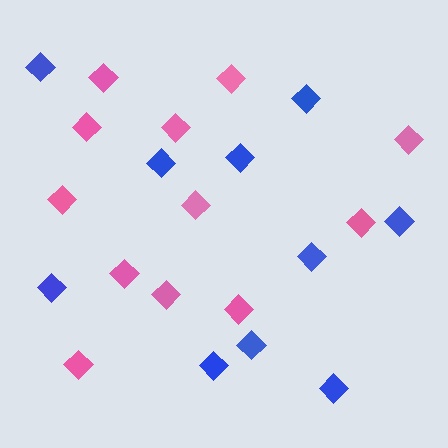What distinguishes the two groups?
There are 2 groups: one group of blue diamonds (10) and one group of pink diamonds (12).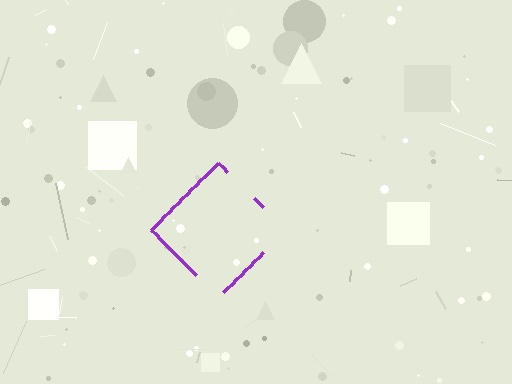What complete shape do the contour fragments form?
The contour fragments form a diamond.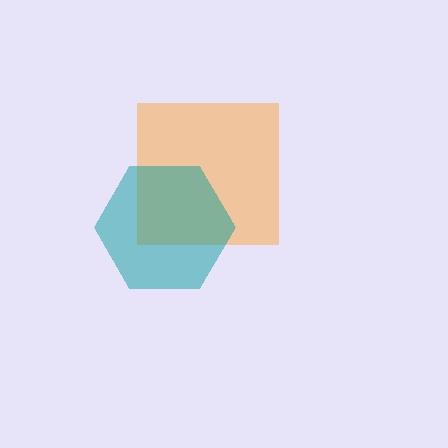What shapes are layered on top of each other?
The layered shapes are: an orange square, a teal hexagon.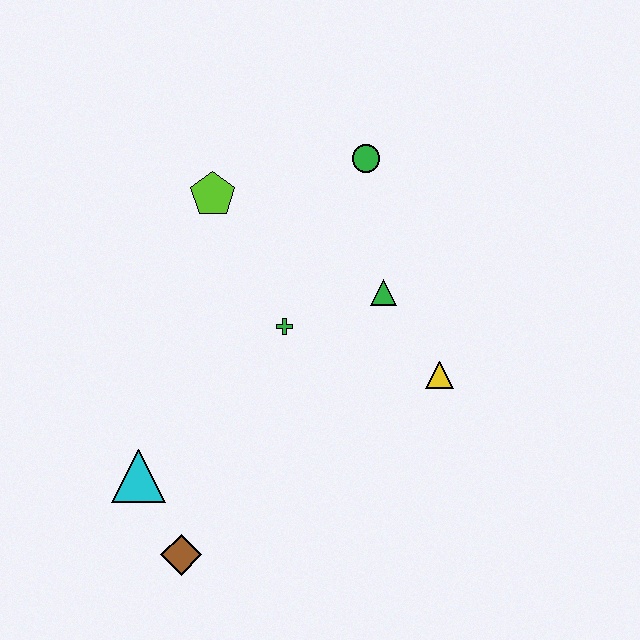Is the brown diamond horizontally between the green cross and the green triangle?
No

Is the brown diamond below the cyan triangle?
Yes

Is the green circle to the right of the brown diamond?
Yes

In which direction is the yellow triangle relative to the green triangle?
The yellow triangle is below the green triangle.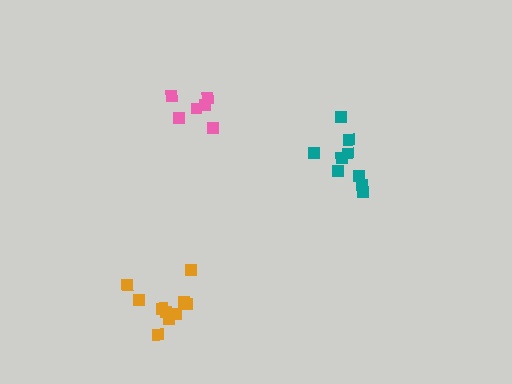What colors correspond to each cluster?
The clusters are colored: pink, orange, teal.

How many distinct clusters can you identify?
There are 3 distinct clusters.